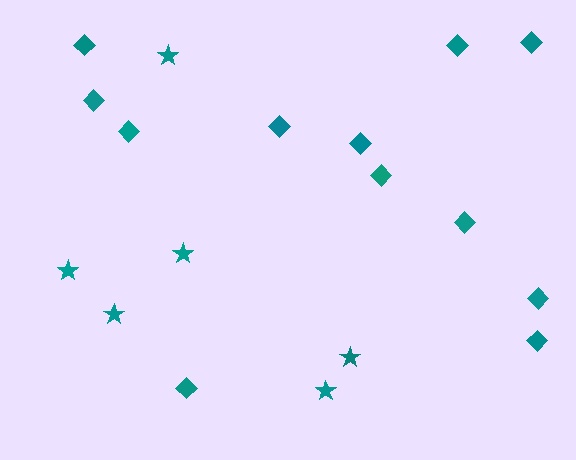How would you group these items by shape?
There are 2 groups: one group of diamonds (12) and one group of stars (6).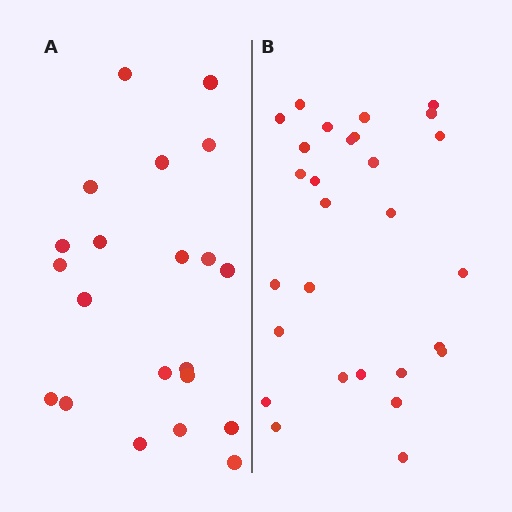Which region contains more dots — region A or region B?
Region B (the right region) has more dots.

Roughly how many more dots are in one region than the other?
Region B has roughly 8 or so more dots than region A.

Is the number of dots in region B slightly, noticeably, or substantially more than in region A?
Region B has noticeably more, but not dramatically so. The ratio is roughly 1.3 to 1.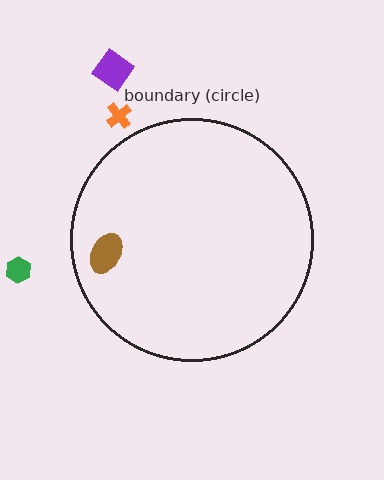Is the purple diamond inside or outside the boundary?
Outside.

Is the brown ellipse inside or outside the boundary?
Inside.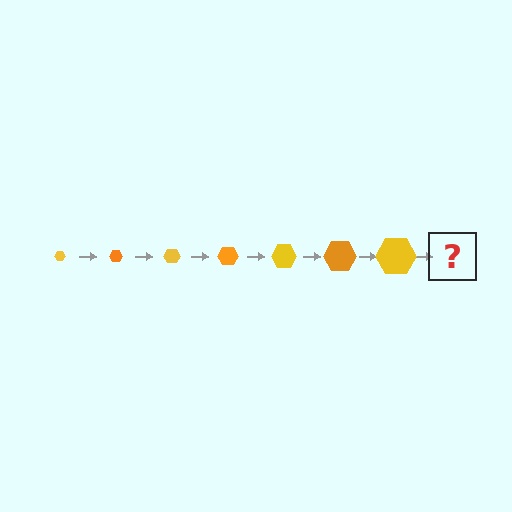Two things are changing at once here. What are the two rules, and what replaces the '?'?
The two rules are that the hexagon grows larger each step and the color cycles through yellow and orange. The '?' should be an orange hexagon, larger than the previous one.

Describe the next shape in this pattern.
It should be an orange hexagon, larger than the previous one.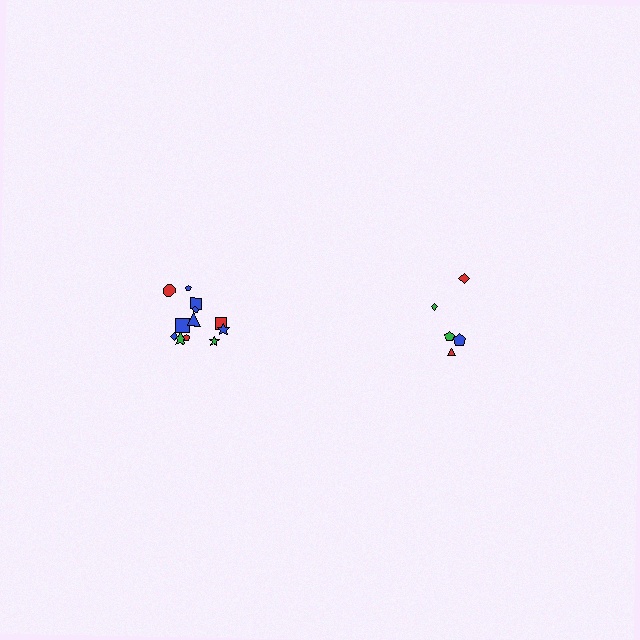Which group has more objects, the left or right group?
The left group.